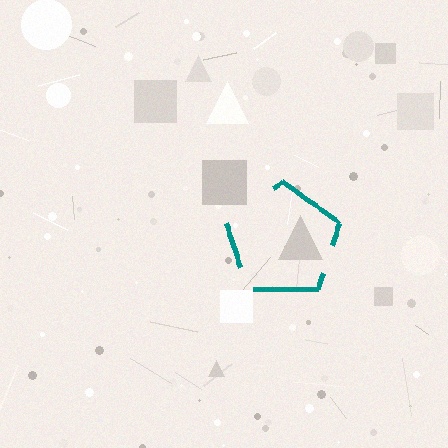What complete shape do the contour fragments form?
The contour fragments form a pentagon.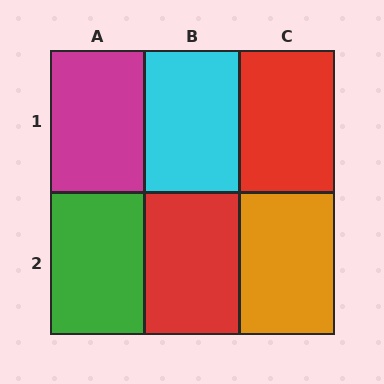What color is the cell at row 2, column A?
Green.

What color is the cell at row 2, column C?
Orange.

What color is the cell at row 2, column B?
Red.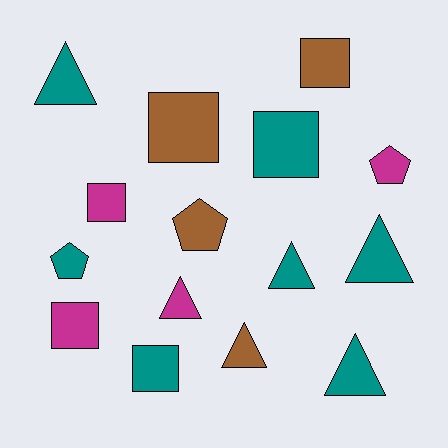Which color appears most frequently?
Teal, with 7 objects.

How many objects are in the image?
There are 15 objects.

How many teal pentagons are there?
There is 1 teal pentagon.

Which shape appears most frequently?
Square, with 6 objects.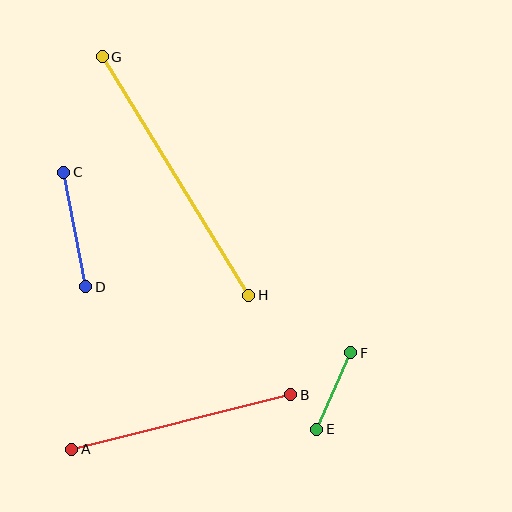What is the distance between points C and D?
The distance is approximately 116 pixels.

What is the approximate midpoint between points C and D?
The midpoint is at approximately (75, 230) pixels.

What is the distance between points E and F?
The distance is approximately 83 pixels.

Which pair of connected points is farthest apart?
Points G and H are farthest apart.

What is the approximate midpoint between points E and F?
The midpoint is at approximately (334, 391) pixels.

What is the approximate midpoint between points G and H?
The midpoint is at approximately (176, 176) pixels.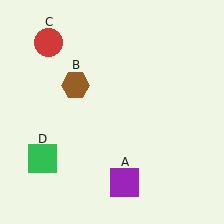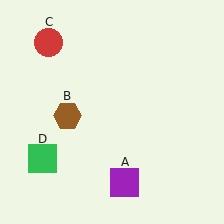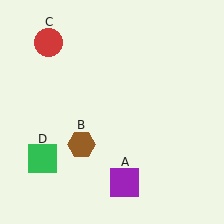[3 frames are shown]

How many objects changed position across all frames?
1 object changed position: brown hexagon (object B).